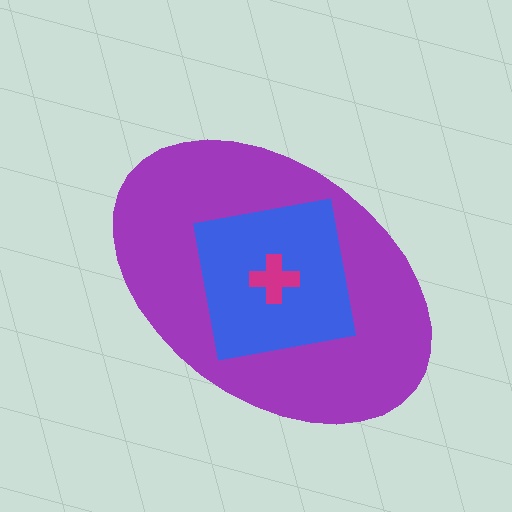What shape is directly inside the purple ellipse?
The blue square.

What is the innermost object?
The magenta cross.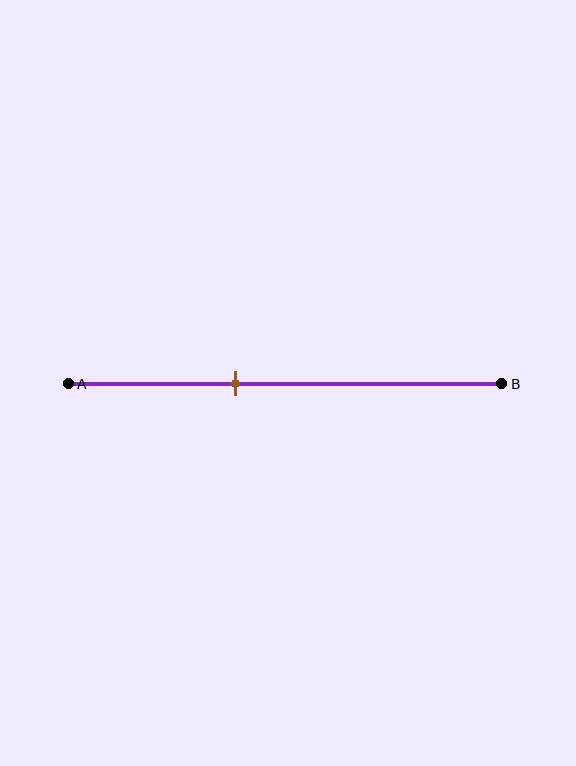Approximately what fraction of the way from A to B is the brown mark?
The brown mark is approximately 40% of the way from A to B.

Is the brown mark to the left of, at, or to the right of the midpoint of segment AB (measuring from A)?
The brown mark is to the left of the midpoint of segment AB.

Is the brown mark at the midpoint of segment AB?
No, the mark is at about 40% from A, not at the 50% midpoint.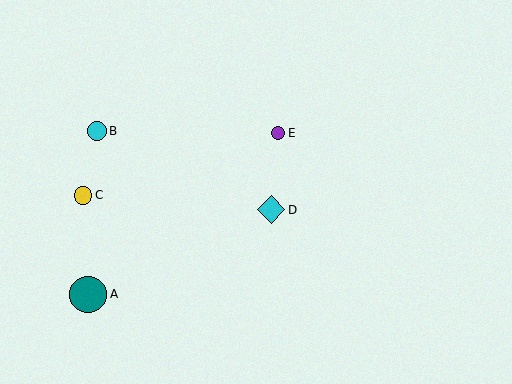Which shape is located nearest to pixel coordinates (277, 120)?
The purple circle (labeled E) at (278, 133) is nearest to that location.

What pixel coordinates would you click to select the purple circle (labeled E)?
Click at (278, 133) to select the purple circle E.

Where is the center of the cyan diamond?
The center of the cyan diamond is at (271, 210).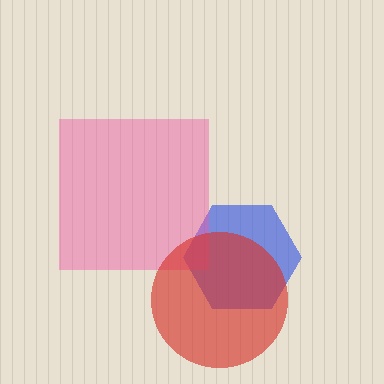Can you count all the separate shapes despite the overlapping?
Yes, there are 3 separate shapes.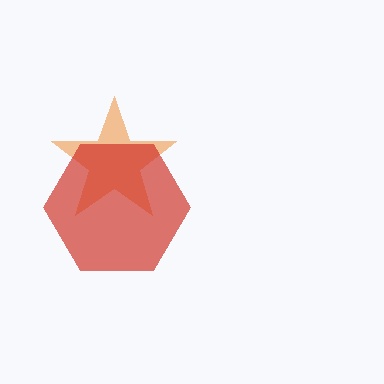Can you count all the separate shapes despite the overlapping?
Yes, there are 2 separate shapes.